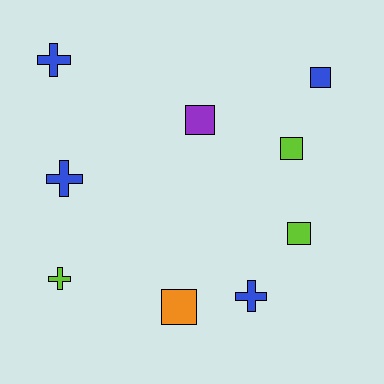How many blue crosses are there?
There are 3 blue crosses.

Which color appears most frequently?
Blue, with 4 objects.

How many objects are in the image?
There are 9 objects.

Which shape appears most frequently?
Square, with 5 objects.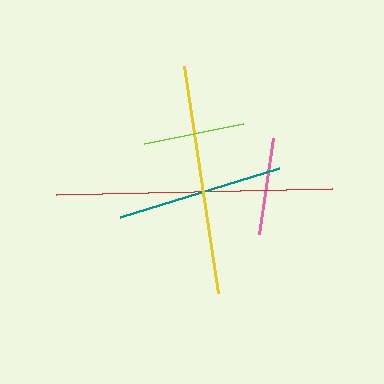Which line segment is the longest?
The red line is the longest at approximately 276 pixels.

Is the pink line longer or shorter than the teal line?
The teal line is longer than the pink line.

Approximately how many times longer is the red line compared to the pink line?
The red line is approximately 2.8 times the length of the pink line.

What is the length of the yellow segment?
The yellow segment is approximately 229 pixels long.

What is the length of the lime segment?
The lime segment is approximately 101 pixels long.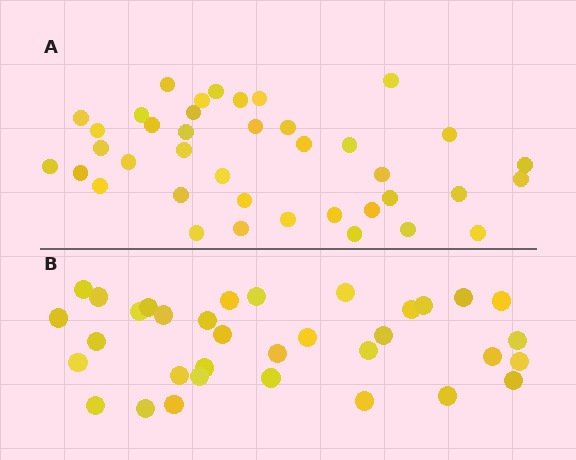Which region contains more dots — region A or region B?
Region A (the top region) has more dots.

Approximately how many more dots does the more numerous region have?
Region A has about 5 more dots than region B.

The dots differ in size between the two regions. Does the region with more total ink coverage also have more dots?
No. Region B has more total ink coverage because its dots are larger, but region A actually contains more individual dots. Total area can be misleading — the number of items is what matters here.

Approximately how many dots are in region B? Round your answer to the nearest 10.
About 30 dots. (The exact count is 34, which rounds to 30.)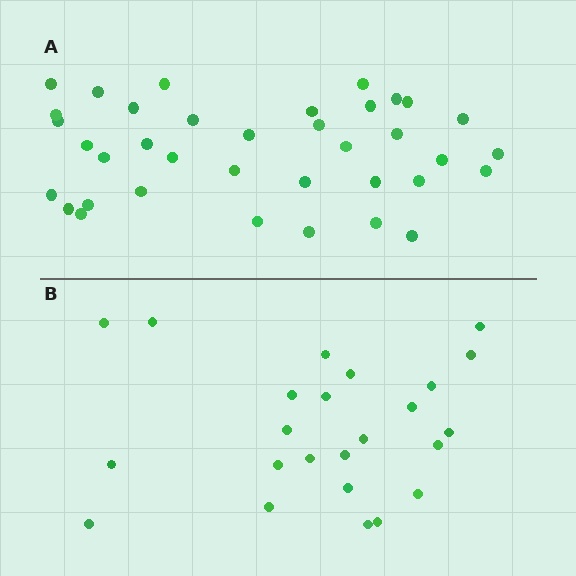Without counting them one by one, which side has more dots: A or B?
Region A (the top region) has more dots.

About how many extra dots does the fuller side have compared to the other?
Region A has approximately 15 more dots than region B.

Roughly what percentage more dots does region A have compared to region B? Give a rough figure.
About 55% more.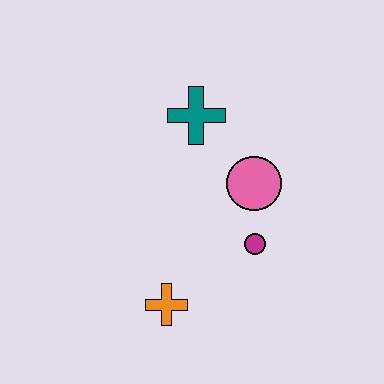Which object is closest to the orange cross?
The magenta circle is closest to the orange cross.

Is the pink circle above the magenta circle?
Yes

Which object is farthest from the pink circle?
The orange cross is farthest from the pink circle.